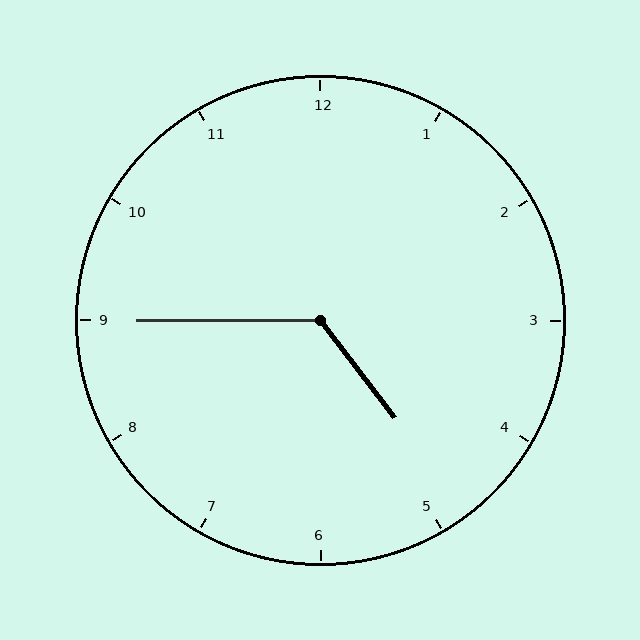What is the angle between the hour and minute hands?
Approximately 128 degrees.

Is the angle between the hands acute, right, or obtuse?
It is obtuse.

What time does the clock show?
4:45.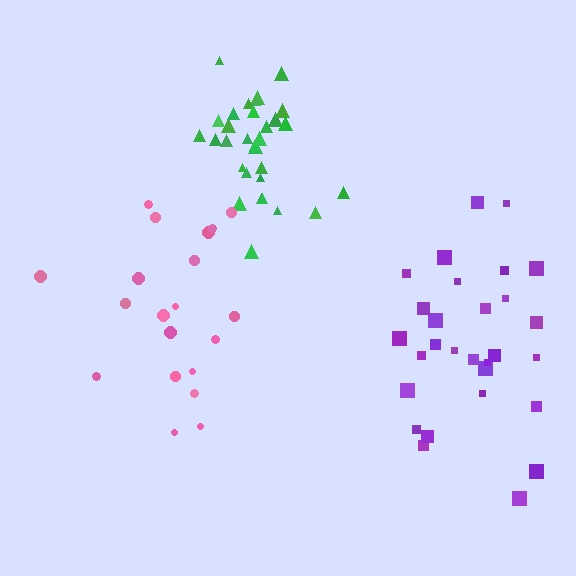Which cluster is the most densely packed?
Green.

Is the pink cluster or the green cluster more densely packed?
Green.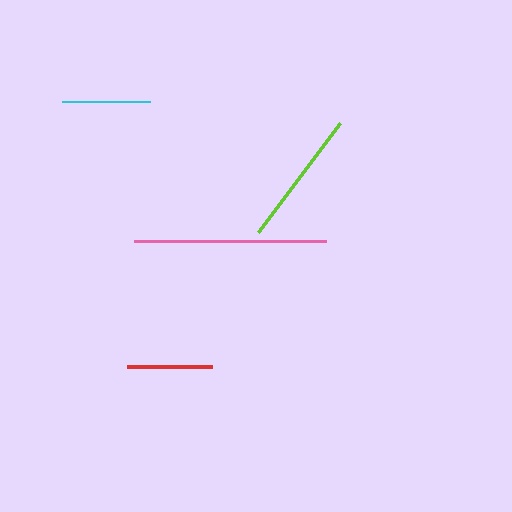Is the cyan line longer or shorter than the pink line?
The pink line is longer than the cyan line.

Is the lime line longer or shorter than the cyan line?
The lime line is longer than the cyan line.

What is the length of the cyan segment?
The cyan segment is approximately 88 pixels long.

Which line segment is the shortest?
The red line is the shortest at approximately 85 pixels.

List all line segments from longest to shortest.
From longest to shortest: pink, lime, cyan, red.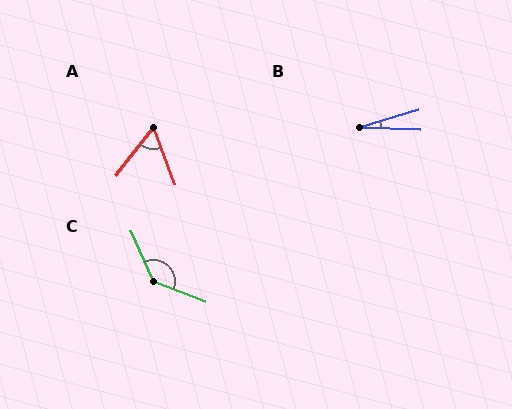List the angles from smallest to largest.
B (19°), A (59°), C (135°).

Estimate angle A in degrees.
Approximately 59 degrees.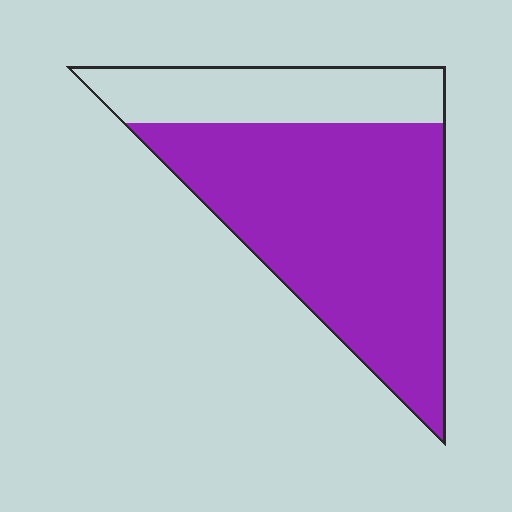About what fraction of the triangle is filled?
About three quarters (3/4).